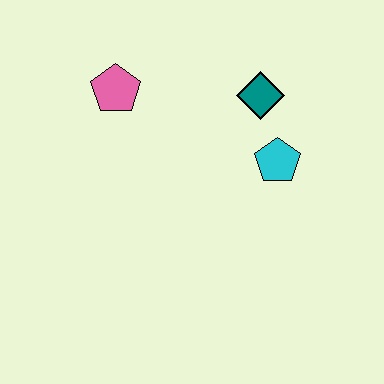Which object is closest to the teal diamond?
The cyan pentagon is closest to the teal diamond.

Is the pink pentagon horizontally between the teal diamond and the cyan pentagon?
No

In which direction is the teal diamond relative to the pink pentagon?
The teal diamond is to the right of the pink pentagon.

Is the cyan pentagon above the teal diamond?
No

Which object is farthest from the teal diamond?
The pink pentagon is farthest from the teal diamond.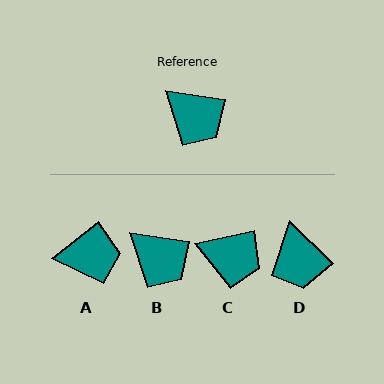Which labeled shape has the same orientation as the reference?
B.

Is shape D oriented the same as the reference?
No, it is off by about 36 degrees.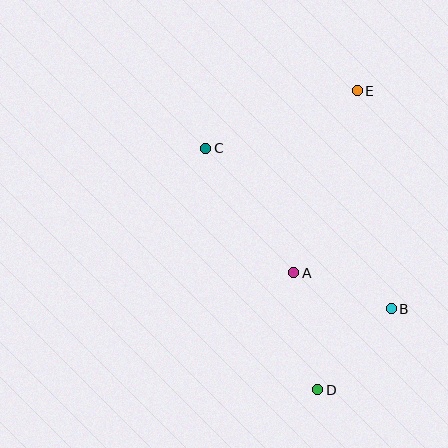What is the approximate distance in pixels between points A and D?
The distance between A and D is approximately 119 pixels.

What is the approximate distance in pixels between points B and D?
The distance between B and D is approximately 109 pixels.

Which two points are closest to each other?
Points A and B are closest to each other.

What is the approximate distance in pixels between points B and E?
The distance between B and E is approximately 221 pixels.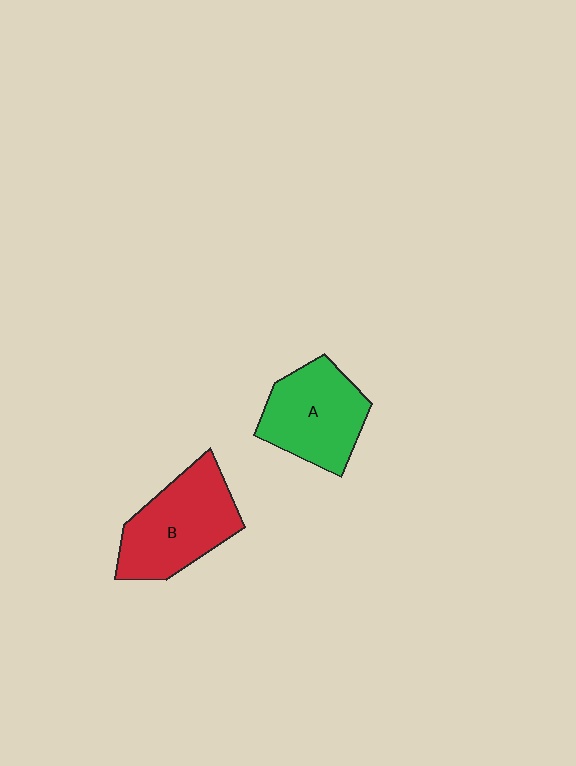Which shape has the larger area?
Shape B (red).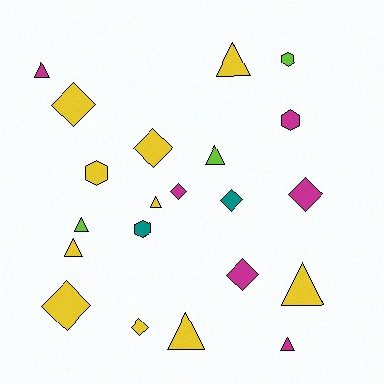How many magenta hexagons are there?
There is 1 magenta hexagon.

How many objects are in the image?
There are 21 objects.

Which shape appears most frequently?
Triangle, with 9 objects.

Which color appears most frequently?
Yellow, with 10 objects.